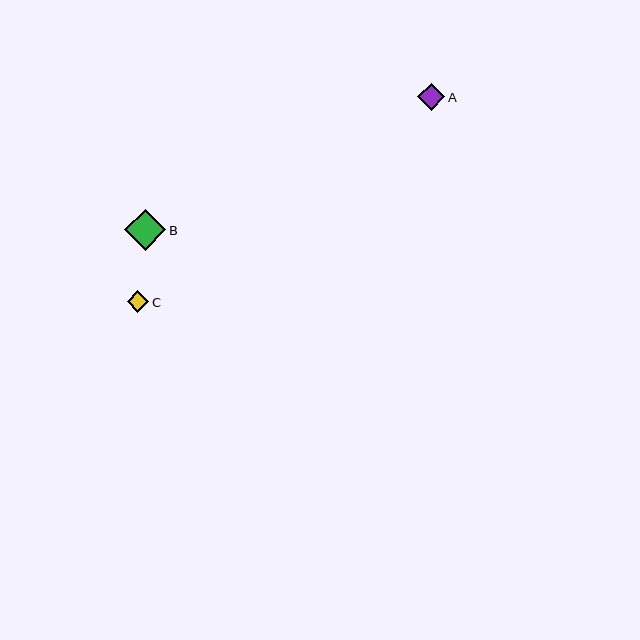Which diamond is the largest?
Diamond B is the largest with a size of approximately 41 pixels.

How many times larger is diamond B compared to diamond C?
Diamond B is approximately 1.9 times the size of diamond C.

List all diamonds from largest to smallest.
From largest to smallest: B, A, C.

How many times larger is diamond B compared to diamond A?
Diamond B is approximately 1.5 times the size of diamond A.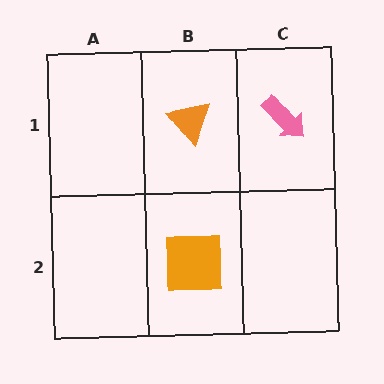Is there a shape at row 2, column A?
No, that cell is empty.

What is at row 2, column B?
An orange square.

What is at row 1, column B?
An orange triangle.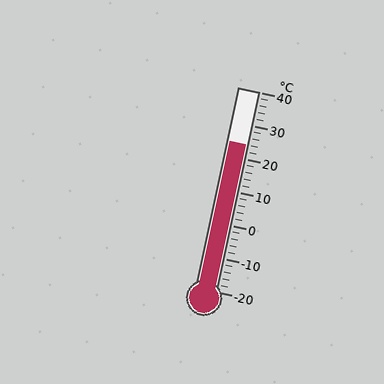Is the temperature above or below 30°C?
The temperature is below 30°C.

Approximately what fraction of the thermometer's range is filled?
The thermometer is filled to approximately 75% of its range.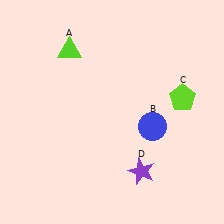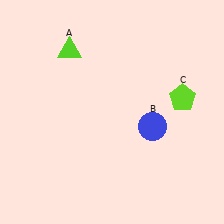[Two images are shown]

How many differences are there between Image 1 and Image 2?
There is 1 difference between the two images.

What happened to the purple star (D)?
The purple star (D) was removed in Image 2. It was in the bottom-right area of Image 1.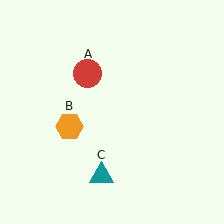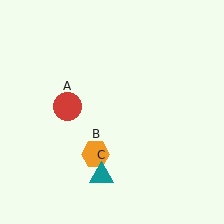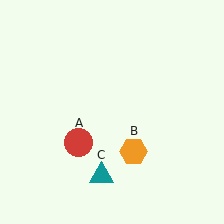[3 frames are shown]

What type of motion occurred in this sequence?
The red circle (object A), orange hexagon (object B) rotated counterclockwise around the center of the scene.